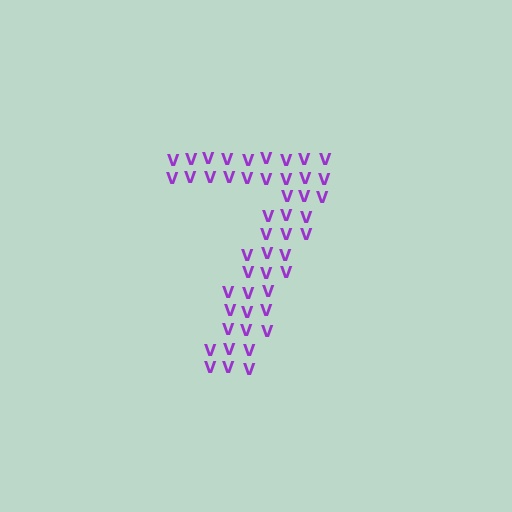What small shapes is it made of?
It is made of small letter V's.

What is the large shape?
The large shape is the digit 7.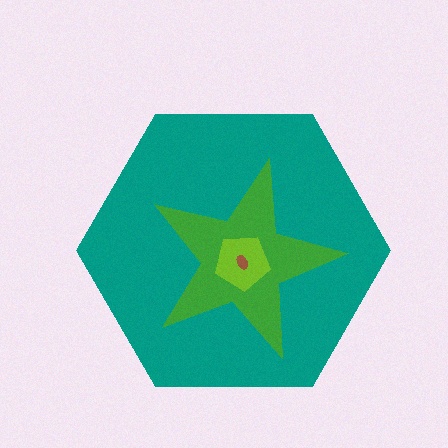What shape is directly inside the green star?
The lime pentagon.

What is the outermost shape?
The teal hexagon.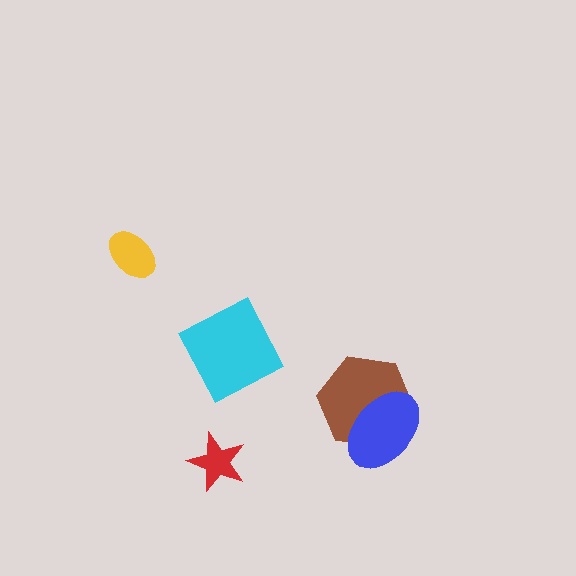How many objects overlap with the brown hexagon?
1 object overlaps with the brown hexagon.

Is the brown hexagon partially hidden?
Yes, it is partially covered by another shape.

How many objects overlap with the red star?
0 objects overlap with the red star.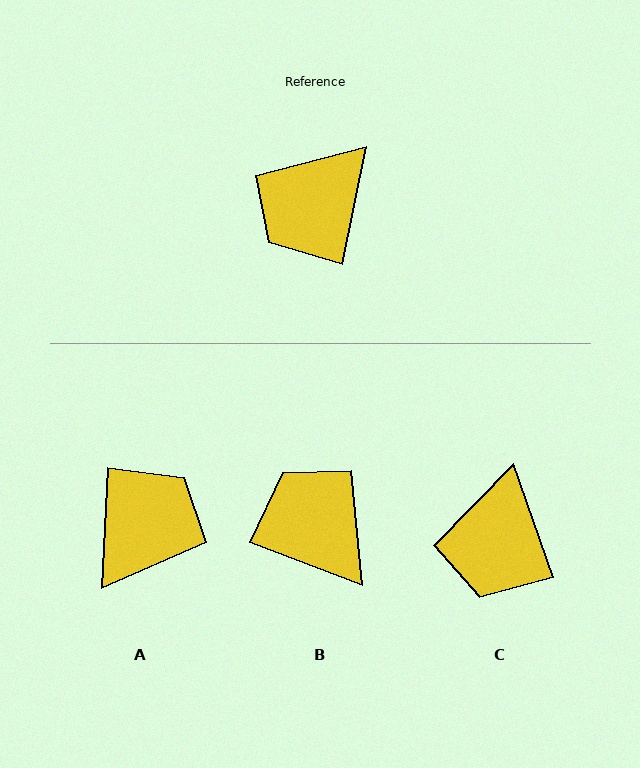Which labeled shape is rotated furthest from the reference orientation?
A, about 171 degrees away.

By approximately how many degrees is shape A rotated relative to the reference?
Approximately 171 degrees clockwise.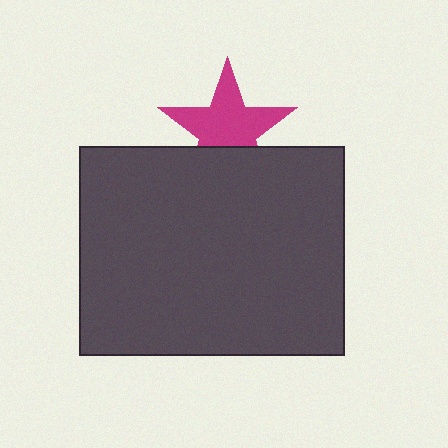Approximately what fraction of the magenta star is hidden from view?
Roughly 32% of the magenta star is hidden behind the dark gray rectangle.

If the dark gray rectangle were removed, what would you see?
You would see the complete magenta star.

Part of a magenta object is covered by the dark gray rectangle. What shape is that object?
It is a star.